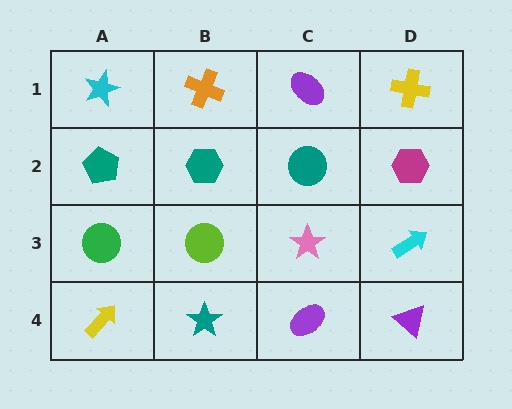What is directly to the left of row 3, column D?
A pink star.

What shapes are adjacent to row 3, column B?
A teal hexagon (row 2, column B), a teal star (row 4, column B), a green circle (row 3, column A), a pink star (row 3, column C).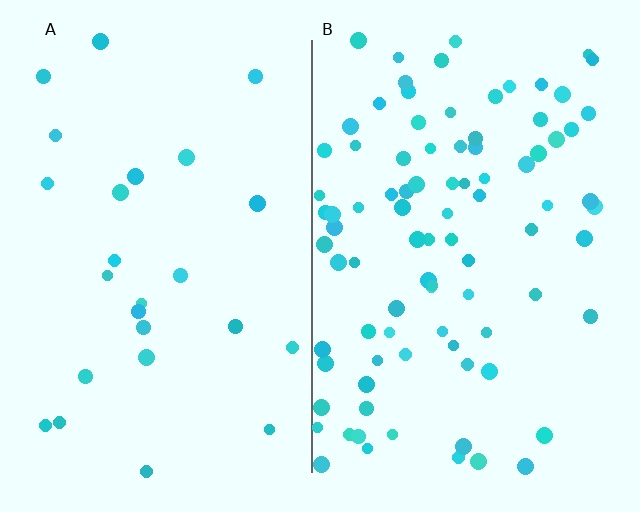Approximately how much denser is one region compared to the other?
Approximately 3.6× — region B over region A.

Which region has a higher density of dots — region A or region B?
B (the right).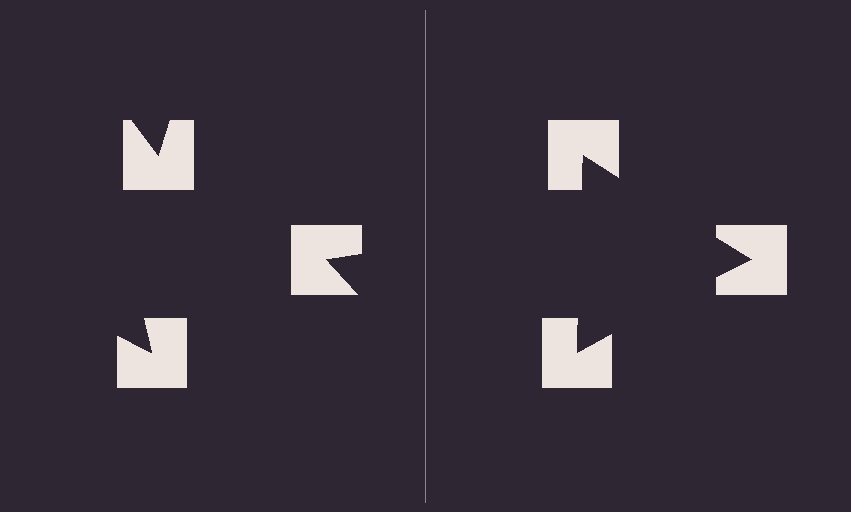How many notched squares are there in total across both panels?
6 — 3 on each side.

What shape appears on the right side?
An illusory triangle.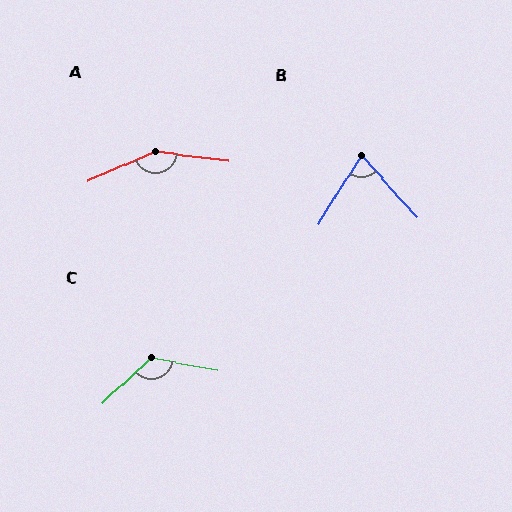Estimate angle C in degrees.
Approximately 125 degrees.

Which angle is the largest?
A, at approximately 149 degrees.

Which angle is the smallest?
B, at approximately 74 degrees.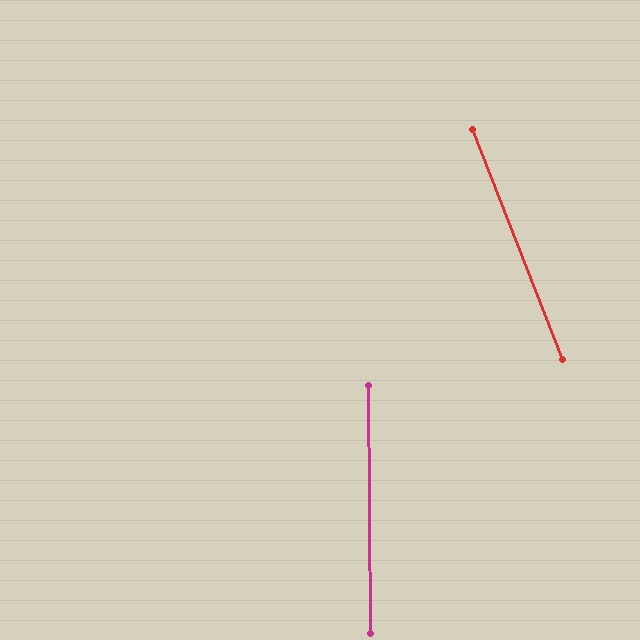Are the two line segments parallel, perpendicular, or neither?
Neither parallel nor perpendicular — they differ by about 21°.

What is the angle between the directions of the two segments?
Approximately 21 degrees.